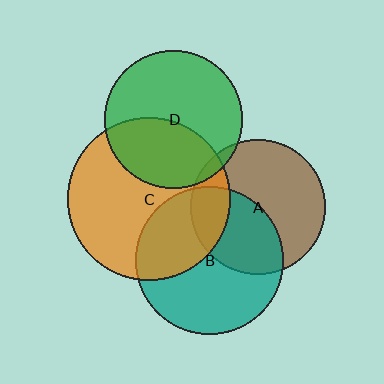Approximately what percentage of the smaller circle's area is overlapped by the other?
Approximately 20%.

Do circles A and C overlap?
Yes.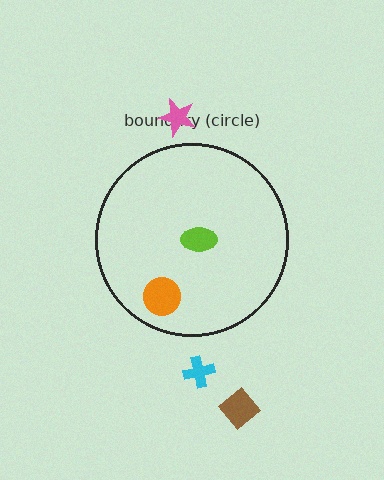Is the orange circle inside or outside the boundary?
Inside.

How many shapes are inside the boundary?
2 inside, 3 outside.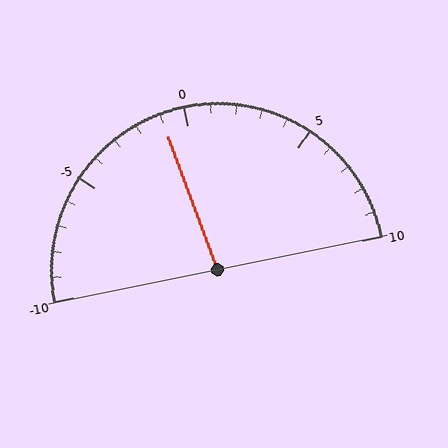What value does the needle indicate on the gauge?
The needle indicates approximately -1.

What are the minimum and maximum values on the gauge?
The gauge ranges from -10 to 10.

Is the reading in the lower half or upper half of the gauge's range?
The reading is in the lower half of the range (-10 to 10).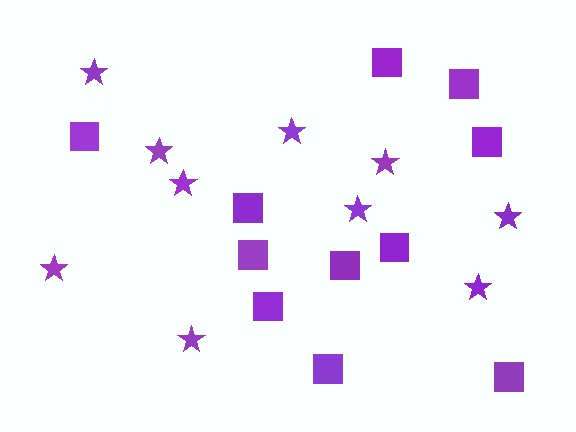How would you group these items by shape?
There are 2 groups: one group of stars (10) and one group of squares (11).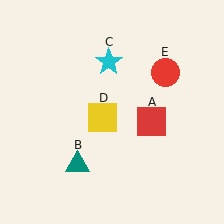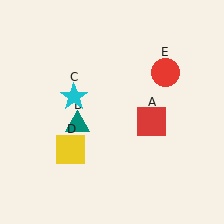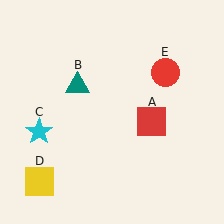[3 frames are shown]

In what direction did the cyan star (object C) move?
The cyan star (object C) moved down and to the left.